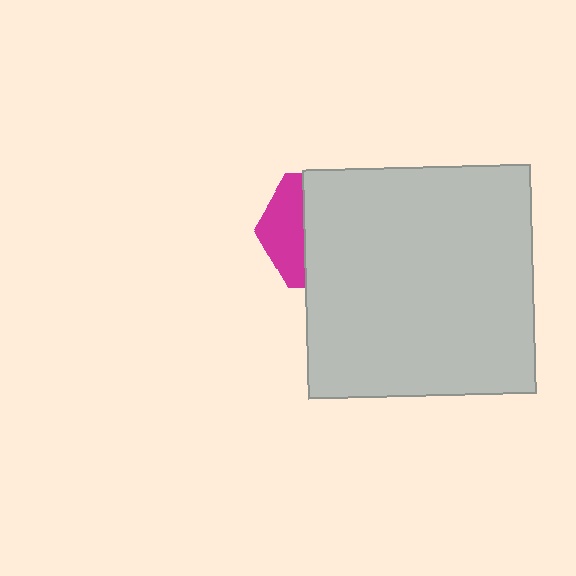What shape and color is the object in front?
The object in front is a light gray square.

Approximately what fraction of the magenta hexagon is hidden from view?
Roughly 66% of the magenta hexagon is hidden behind the light gray square.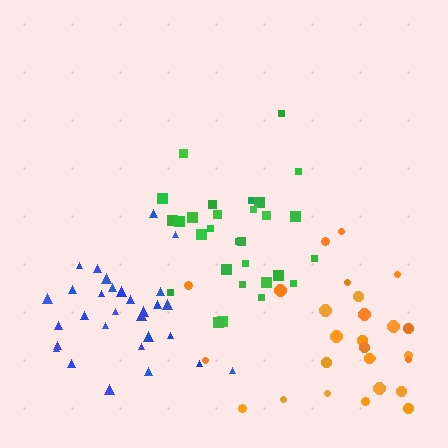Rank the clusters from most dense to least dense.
blue, green, orange.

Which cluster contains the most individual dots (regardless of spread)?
Blue (30).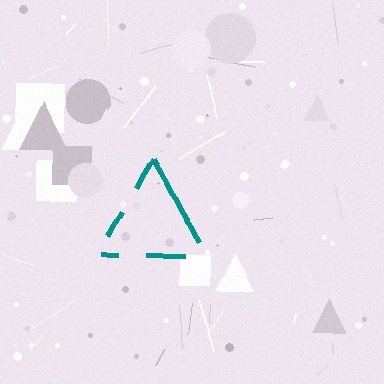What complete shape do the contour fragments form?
The contour fragments form a triangle.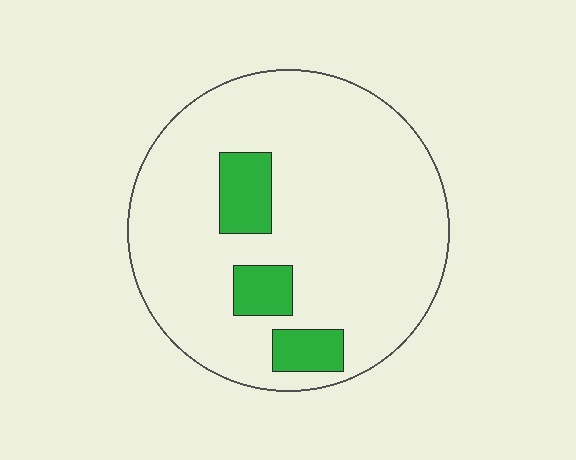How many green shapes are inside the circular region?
3.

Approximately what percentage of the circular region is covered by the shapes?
Approximately 15%.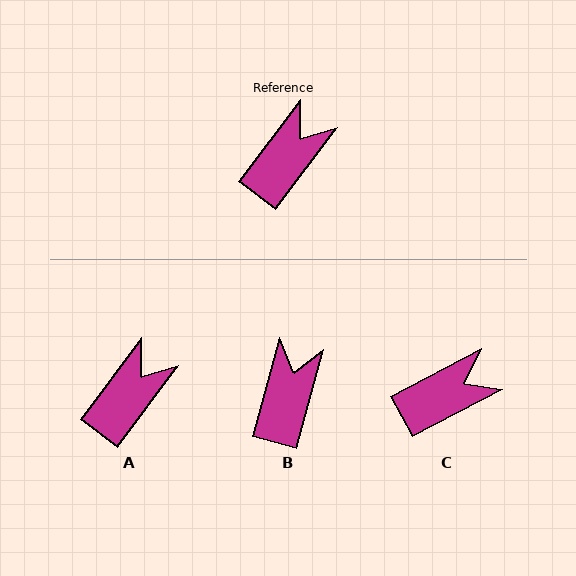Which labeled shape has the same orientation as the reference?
A.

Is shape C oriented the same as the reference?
No, it is off by about 25 degrees.